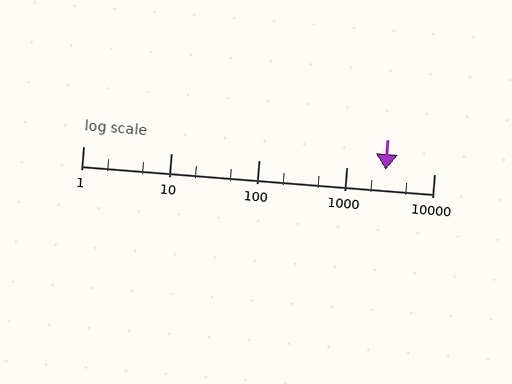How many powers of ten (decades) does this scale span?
The scale spans 4 decades, from 1 to 10000.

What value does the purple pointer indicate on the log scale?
The pointer indicates approximately 2800.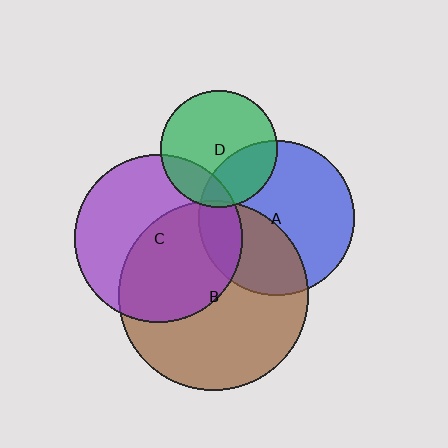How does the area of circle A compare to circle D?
Approximately 1.8 times.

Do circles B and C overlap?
Yes.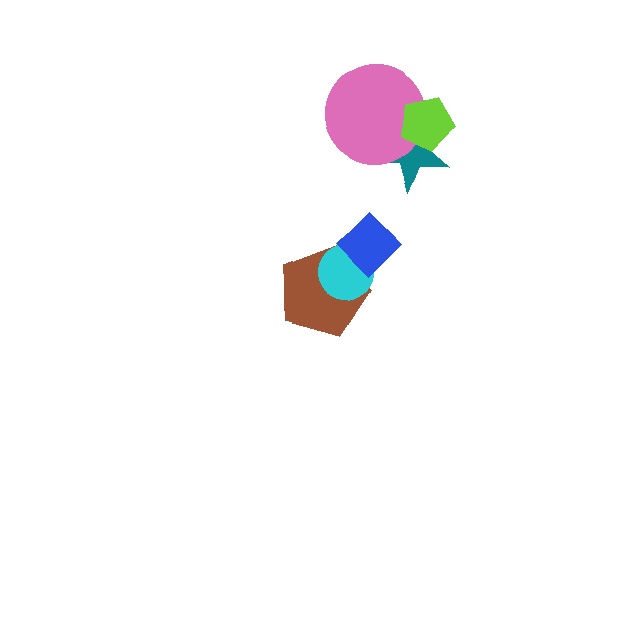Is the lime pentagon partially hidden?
No, no other shape covers it.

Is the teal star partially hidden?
Yes, it is partially covered by another shape.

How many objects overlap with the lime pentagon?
2 objects overlap with the lime pentagon.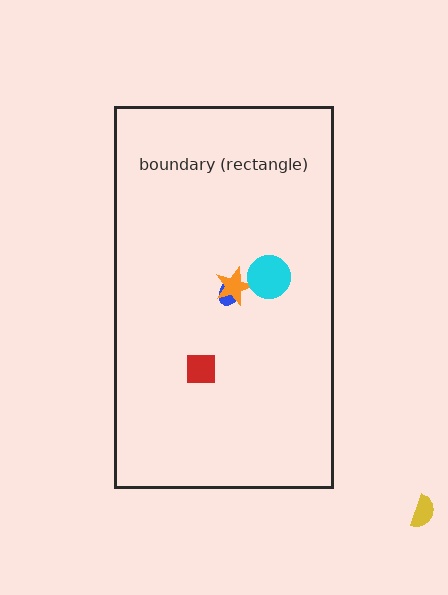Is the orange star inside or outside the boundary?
Inside.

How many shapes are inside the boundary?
4 inside, 1 outside.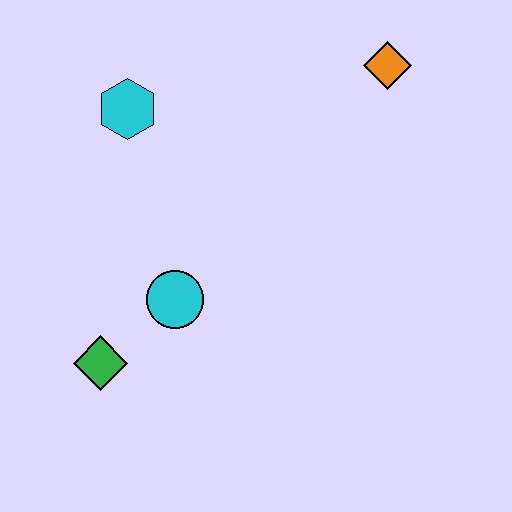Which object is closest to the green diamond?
The cyan circle is closest to the green diamond.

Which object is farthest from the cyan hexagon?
The orange diamond is farthest from the cyan hexagon.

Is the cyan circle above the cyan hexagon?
No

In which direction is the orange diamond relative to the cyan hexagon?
The orange diamond is to the right of the cyan hexagon.